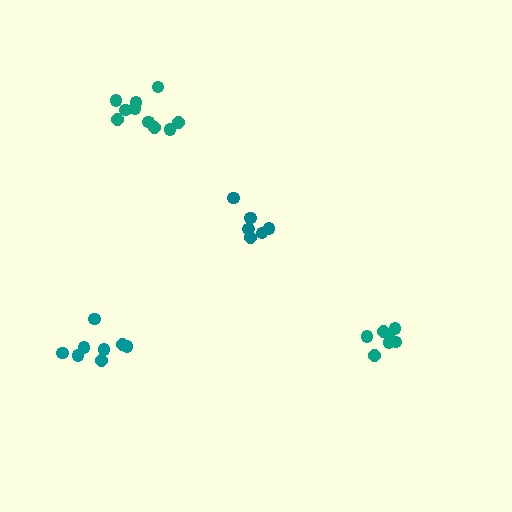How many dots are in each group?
Group 1: 6 dots, Group 2: 8 dots, Group 3: 10 dots, Group 4: 7 dots (31 total).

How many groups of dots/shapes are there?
There are 4 groups.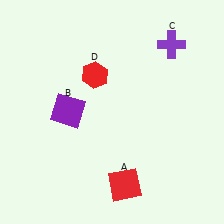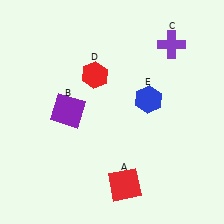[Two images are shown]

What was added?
A blue hexagon (E) was added in Image 2.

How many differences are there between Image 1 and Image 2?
There is 1 difference between the two images.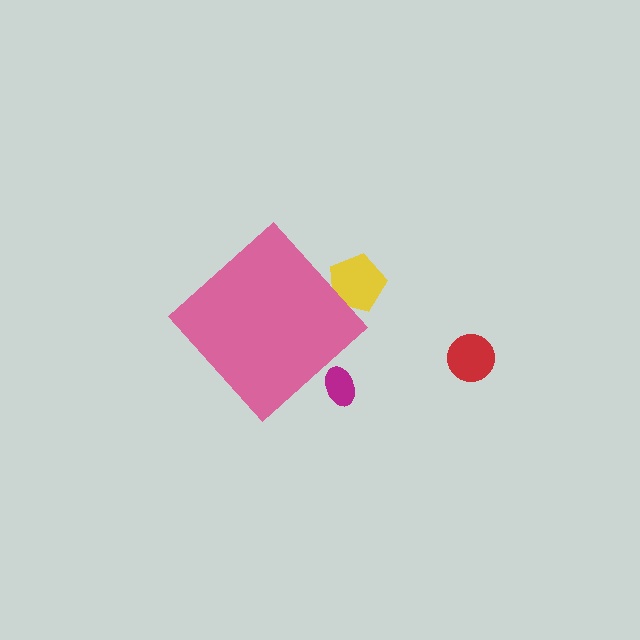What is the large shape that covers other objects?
A pink diamond.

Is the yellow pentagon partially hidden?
Yes, the yellow pentagon is partially hidden behind the pink diamond.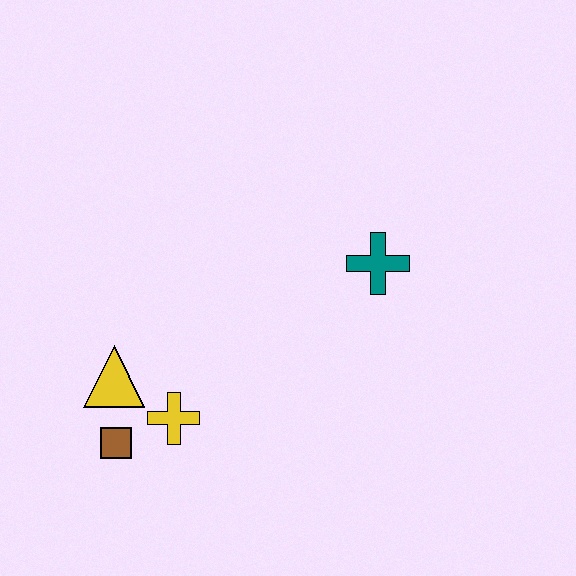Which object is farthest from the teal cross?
The brown square is farthest from the teal cross.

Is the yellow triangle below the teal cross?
Yes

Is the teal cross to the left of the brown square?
No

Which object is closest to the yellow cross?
The brown square is closest to the yellow cross.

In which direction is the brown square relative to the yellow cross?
The brown square is to the left of the yellow cross.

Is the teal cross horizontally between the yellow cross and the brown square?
No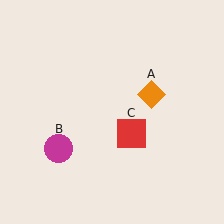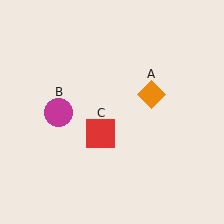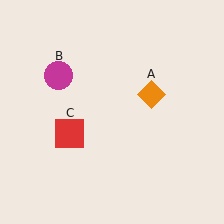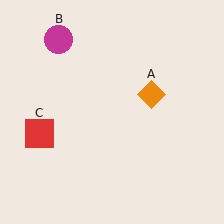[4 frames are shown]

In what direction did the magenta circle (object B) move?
The magenta circle (object B) moved up.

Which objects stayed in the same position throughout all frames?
Orange diamond (object A) remained stationary.